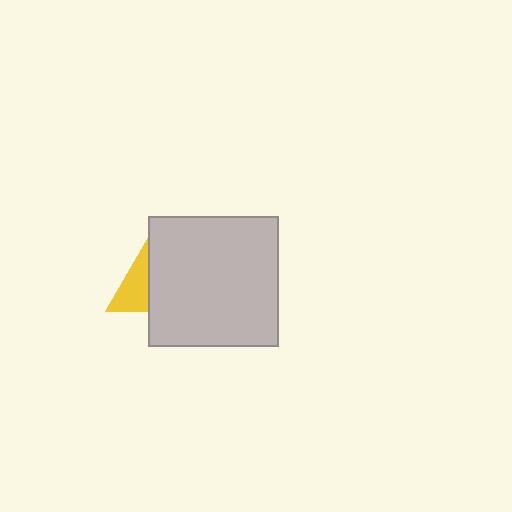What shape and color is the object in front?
The object in front is a light gray square.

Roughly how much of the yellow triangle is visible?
A small part of it is visible (roughly 31%).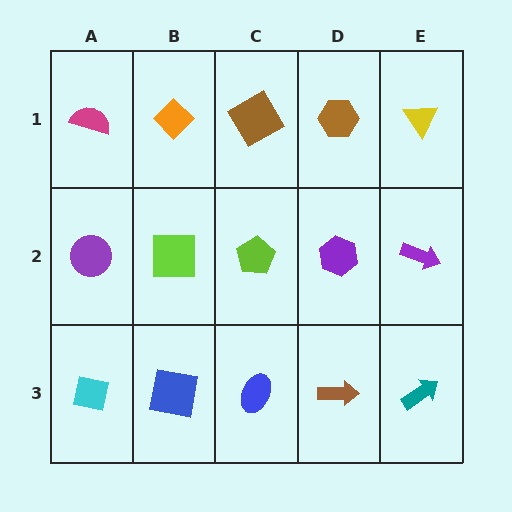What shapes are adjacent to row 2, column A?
A magenta semicircle (row 1, column A), a cyan square (row 3, column A), a lime square (row 2, column B).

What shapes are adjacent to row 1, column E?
A purple arrow (row 2, column E), a brown hexagon (row 1, column D).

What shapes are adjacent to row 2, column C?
A brown diamond (row 1, column C), a blue ellipse (row 3, column C), a lime square (row 2, column B), a purple hexagon (row 2, column D).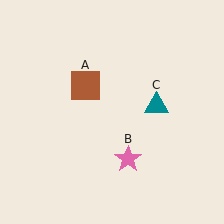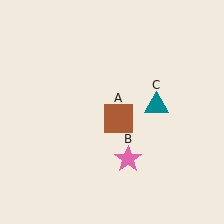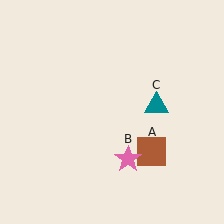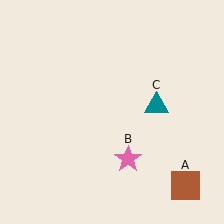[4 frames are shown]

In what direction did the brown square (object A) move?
The brown square (object A) moved down and to the right.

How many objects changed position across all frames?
1 object changed position: brown square (object A).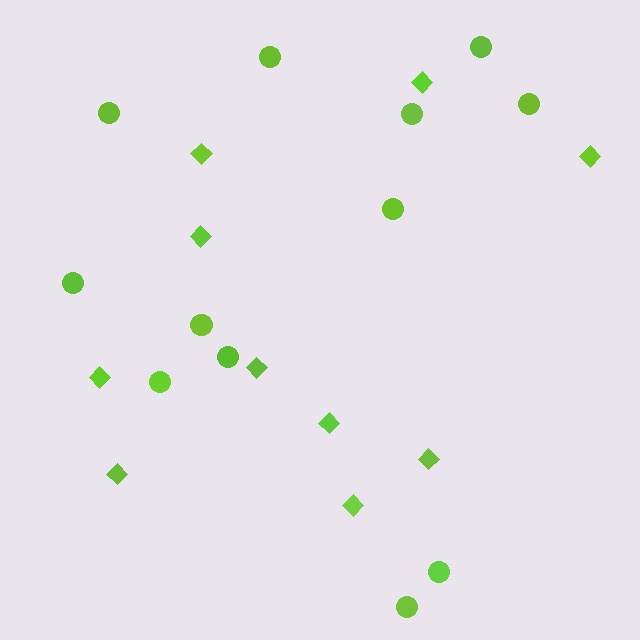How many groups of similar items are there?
There are 2 groups: one group of circles (12) and one group of diamonds (10).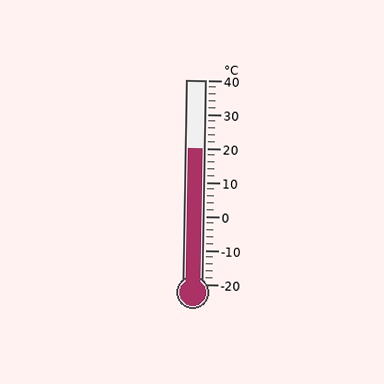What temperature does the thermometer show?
The thermometer shows approximately 20°C.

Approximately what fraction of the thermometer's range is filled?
The thermometer is filled to approximately 65% of its range.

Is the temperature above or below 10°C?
The temperature is above 10°C.